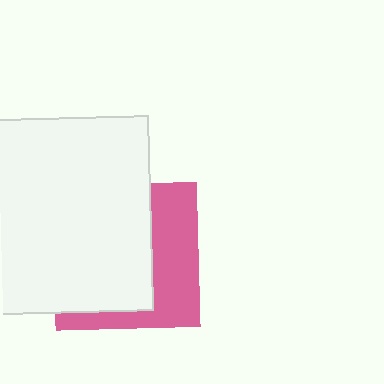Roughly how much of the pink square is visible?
A small part of it is visible (roughly 40%).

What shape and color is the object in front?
The object in front is a white square.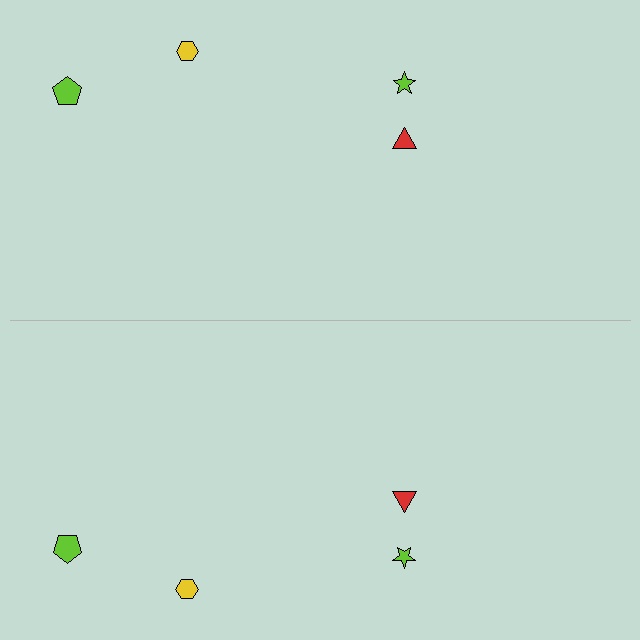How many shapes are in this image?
There are 8 shapes in this image.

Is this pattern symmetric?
Yes, this pattern has bilateral (reflection) symmetry.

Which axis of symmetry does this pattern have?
The pattern has a horizontal axis of symmetry running through the center of the image.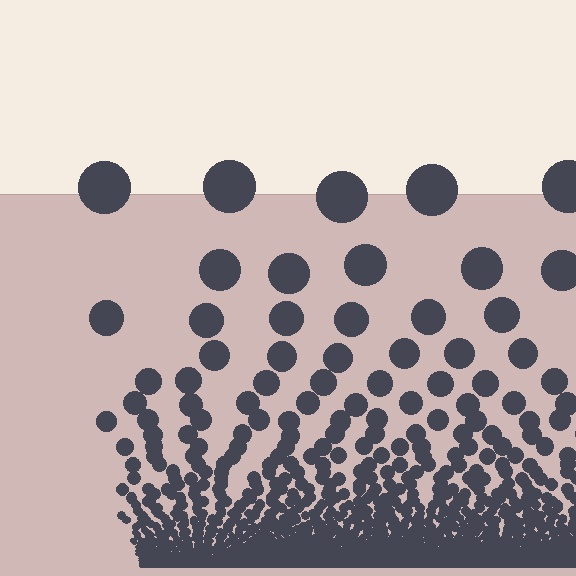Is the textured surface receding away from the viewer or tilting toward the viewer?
The surface appears to tilt toward the viewer. Texture elements get larger and sparser toward the top.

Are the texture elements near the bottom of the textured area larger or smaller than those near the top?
Smaller. The gradient is inverted — elements near the bottom are smaller and denser.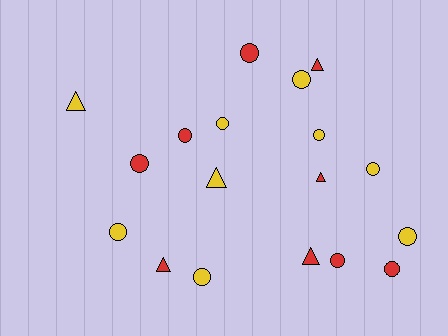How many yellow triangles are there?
There are 2 yellow triangles.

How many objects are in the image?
There are 18 objects.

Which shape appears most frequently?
Circle, with 12 objects.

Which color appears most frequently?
Red, with 9 objects.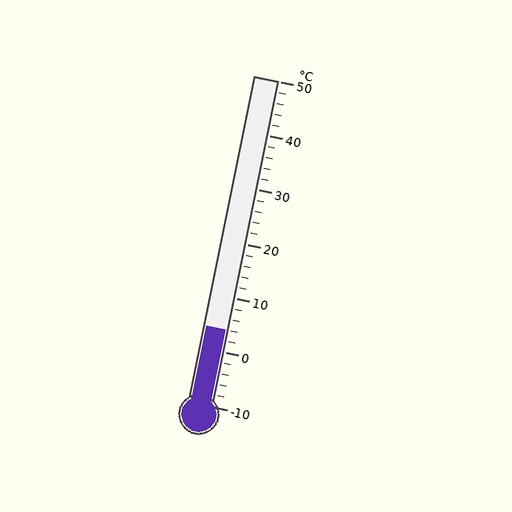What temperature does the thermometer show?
The thermometer shows approximately 4°C.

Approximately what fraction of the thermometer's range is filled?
The thermometer is filled to approximately 25% of its range.